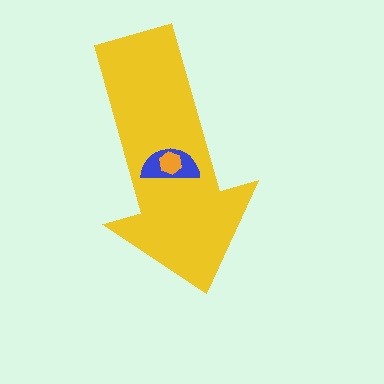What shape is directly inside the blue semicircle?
The orange hexagon.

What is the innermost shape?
The orange hexagon.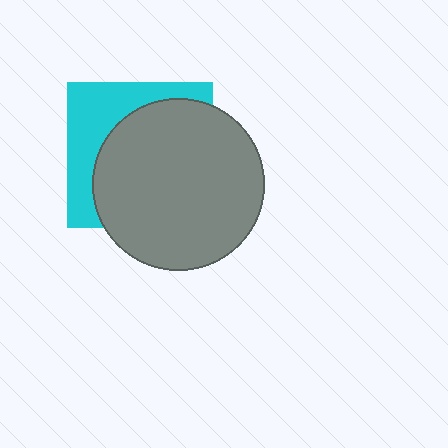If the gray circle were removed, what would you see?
You would see the complete cyan square.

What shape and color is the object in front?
The object in front is a gray circle.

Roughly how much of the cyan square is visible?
A small part of it is visible (roughly 35%).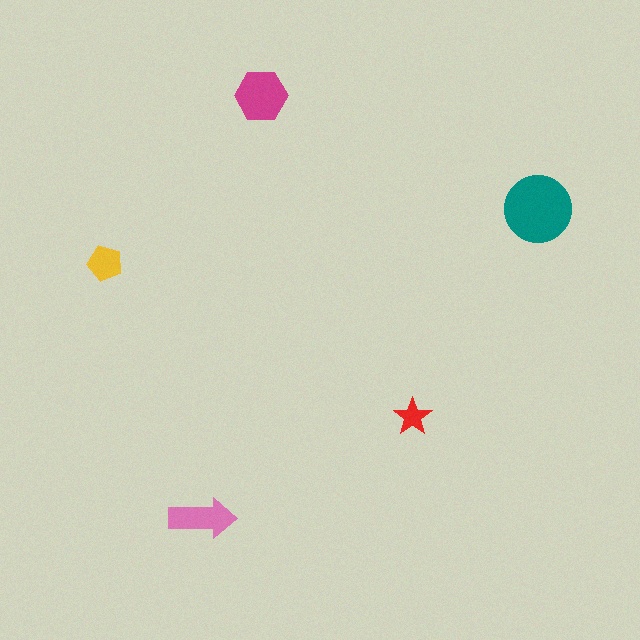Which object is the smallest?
The red star.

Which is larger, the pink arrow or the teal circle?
The teal circle.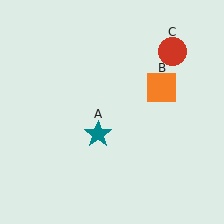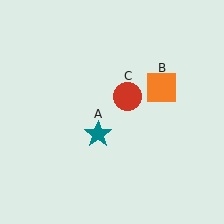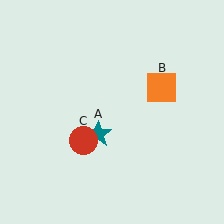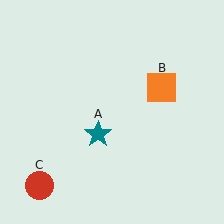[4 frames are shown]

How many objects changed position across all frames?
1 object changed position: red circle (object C).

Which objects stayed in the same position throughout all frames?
Teal star (object A) and orange square (object B) remained stationary.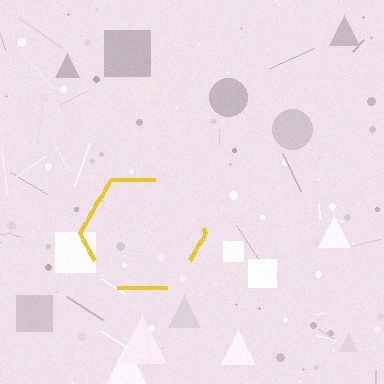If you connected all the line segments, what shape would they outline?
They would outline a hexagon.